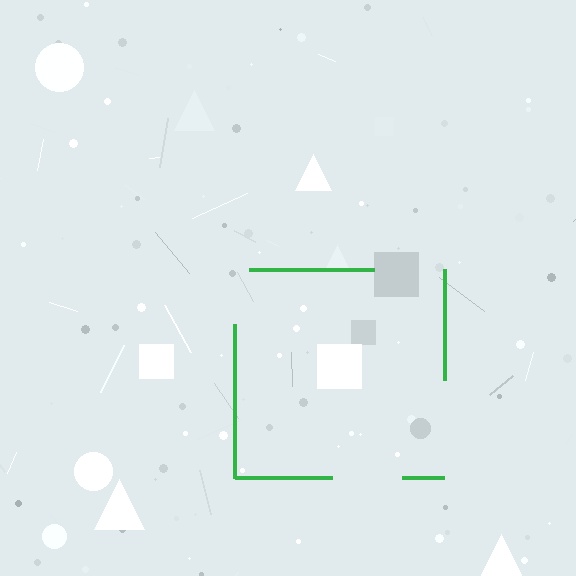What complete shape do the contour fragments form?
The contour fragments form a square.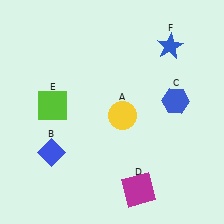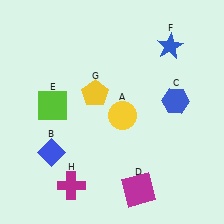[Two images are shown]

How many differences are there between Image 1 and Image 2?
There are 2 differences between the two images.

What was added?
A yellow pentagon (G), a magenta cross (H) were added in Image 2.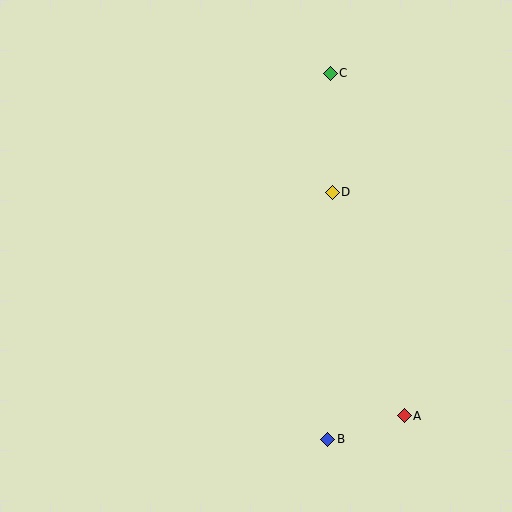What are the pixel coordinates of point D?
Point D is at (332, 192).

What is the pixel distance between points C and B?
The distance between C and B is 366 pixels.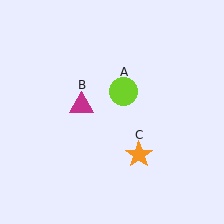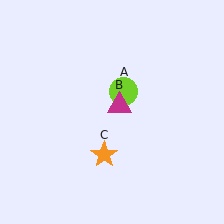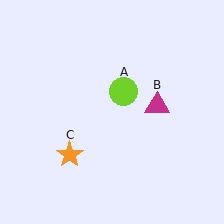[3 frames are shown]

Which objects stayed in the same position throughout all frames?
Lime circle (object A) remained stationary.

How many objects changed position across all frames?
2 objects changed position: magenta triangle (object B), orange star (object C).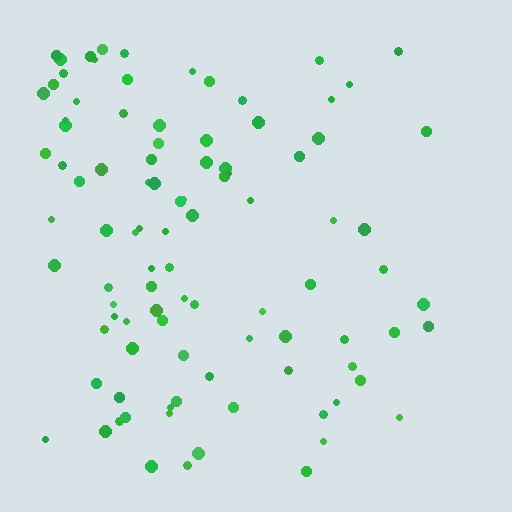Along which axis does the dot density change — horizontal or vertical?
Horizontal.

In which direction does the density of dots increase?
From right to left, with the left side densest.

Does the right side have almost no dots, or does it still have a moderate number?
Still a moderate number, just noticeably fewer than the left.